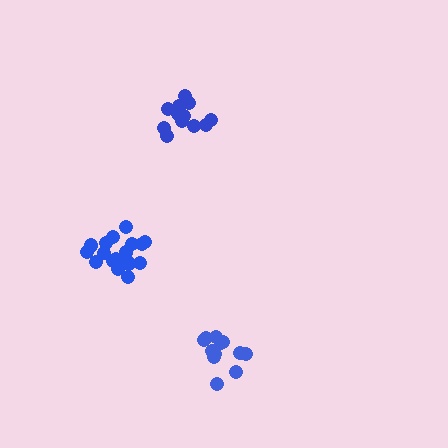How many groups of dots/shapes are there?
There are 3 groups.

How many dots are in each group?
Group 1: 17 dots, Group 2: 12 dots, Group 3: 12 dots (41 total).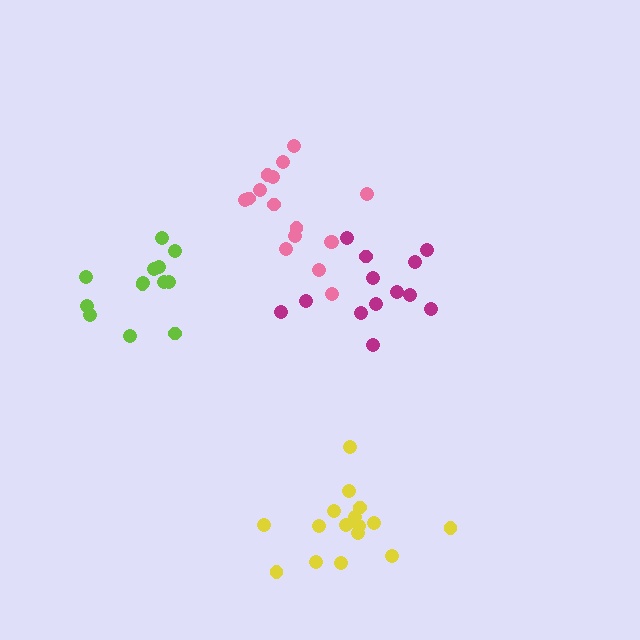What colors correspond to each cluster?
The clusters are colored: yellow, magenta, pink, lime.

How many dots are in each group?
Group 1: 16 dots, Group 2: 13 dots, Group 3: 16 dots, Group 4: 13 dots (58 total).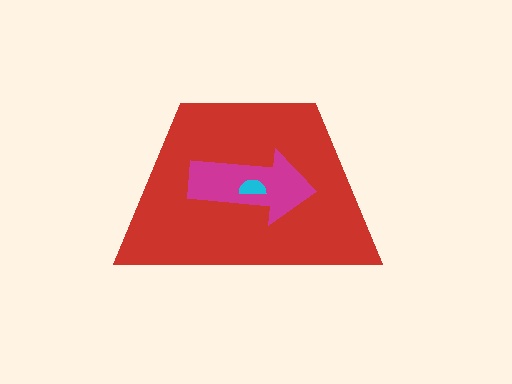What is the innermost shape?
The cyan semicircle.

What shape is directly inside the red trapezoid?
The magenta arrow.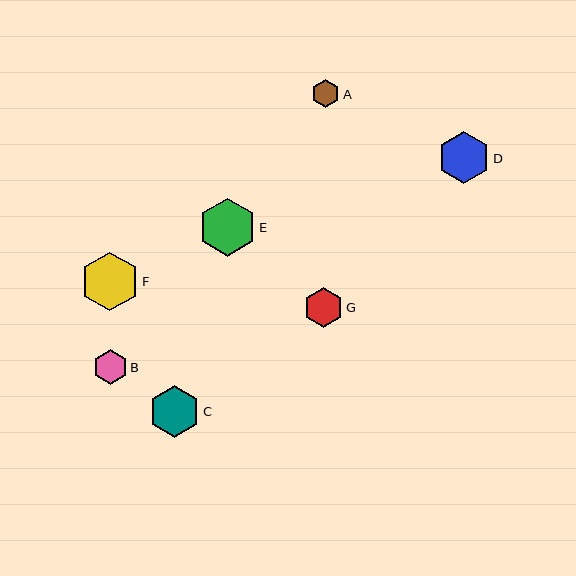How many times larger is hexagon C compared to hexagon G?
Hexagon C is approximately 1.3 times the size of hexagon G.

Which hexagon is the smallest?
Hexagon A is the smallest with a size of approximately 29 pixels.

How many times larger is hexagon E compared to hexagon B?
Hexagon E is approximately 1.7 times the size of hexagon B.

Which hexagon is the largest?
Hexagon F is the largest with a size of approximately 59 pixels.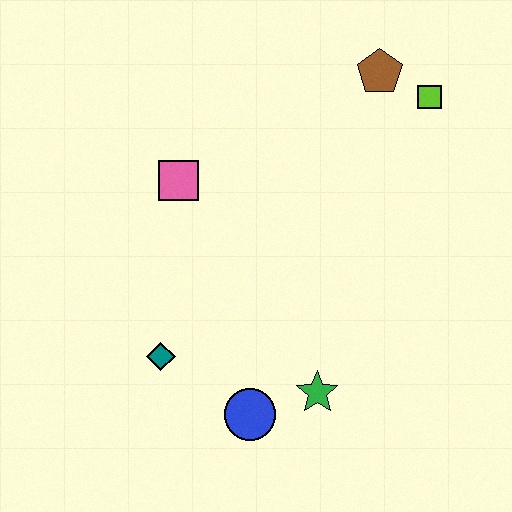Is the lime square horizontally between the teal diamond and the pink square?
No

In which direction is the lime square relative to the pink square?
The lime square is to the right of the pink square.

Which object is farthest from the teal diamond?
The lime square is farthest from the teal diamond.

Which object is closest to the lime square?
The brown pentagon is closest to the lime square.